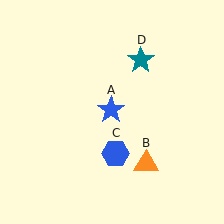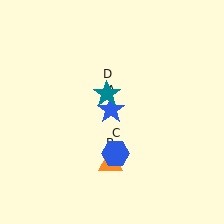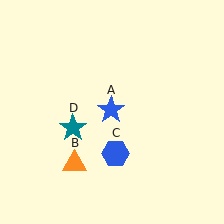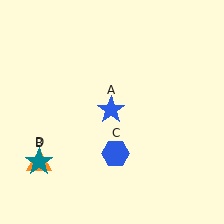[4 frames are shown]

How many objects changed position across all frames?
2 objects changed position: orange triangle (object B), teal star (object D).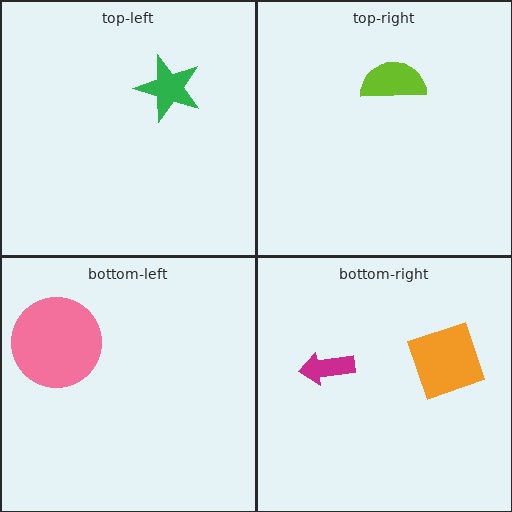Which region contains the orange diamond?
The bottom-right region.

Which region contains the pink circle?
The bottom-left region.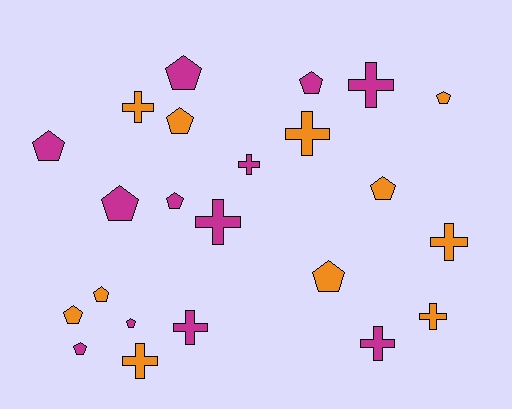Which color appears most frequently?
Magenta, with 12 objects.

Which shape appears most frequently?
Pentagon, with 13 objects.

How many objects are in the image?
There are 23 objects.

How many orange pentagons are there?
There are 6 orange pentagons.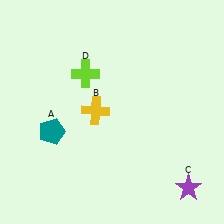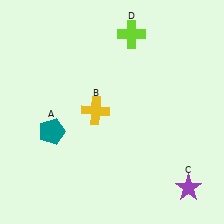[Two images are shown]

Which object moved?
The lime cross (D) moved right.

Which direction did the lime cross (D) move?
The lime cross (D) moved right.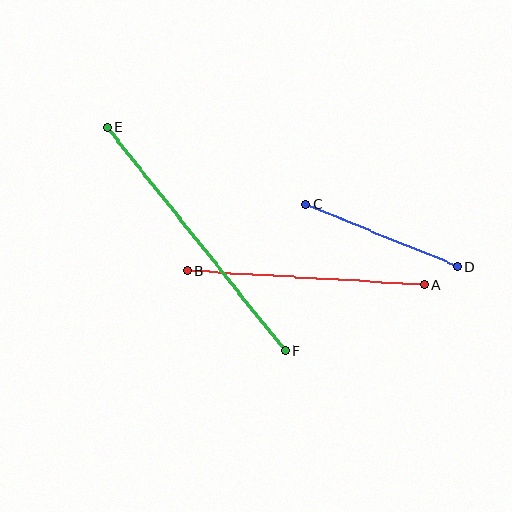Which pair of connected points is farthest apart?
Points E and F are farthest apart.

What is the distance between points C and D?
The distance is approximately 164 pixels.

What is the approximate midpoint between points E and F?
The midpoint is at approximately (196, 239) pixels.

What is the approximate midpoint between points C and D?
The midpoint is at approximately (381, 235) pixels.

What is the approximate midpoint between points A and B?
The midpoint is at approximately (305, 278) pixels.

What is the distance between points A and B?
The distance is approximately 237 pixels.